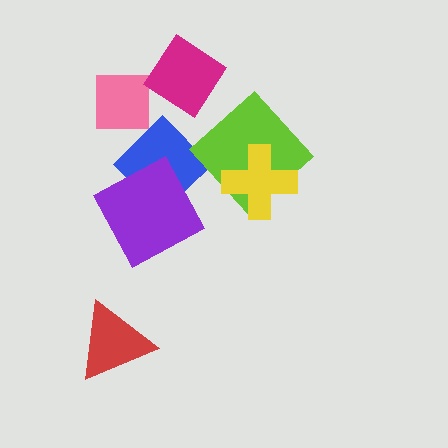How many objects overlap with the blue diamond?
1 object overlaps with the blue diamond.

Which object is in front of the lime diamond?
The yellow cross is in front of the lime diamond.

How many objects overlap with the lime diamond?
1 object overlaps with the lime diamond.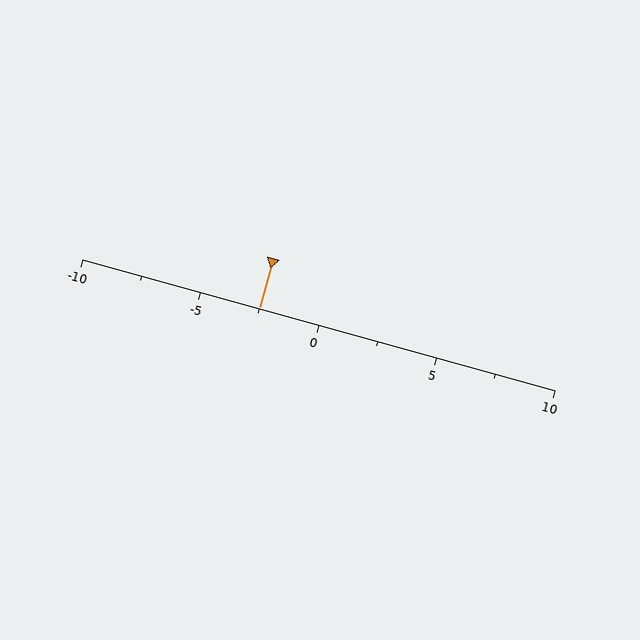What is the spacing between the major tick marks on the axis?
The major ticks are spaced 5 apart.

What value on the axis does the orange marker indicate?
The marker indicates approximately -2.5.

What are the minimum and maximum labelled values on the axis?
The axis runs from -10 to 10.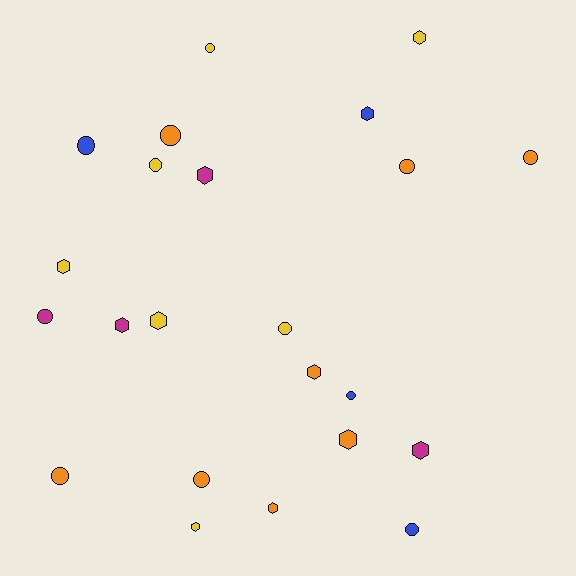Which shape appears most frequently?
Circle, with 12 objects.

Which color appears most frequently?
Orange, with 8 objects.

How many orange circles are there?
There are 5 orange circles.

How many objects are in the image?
There are 23 objects.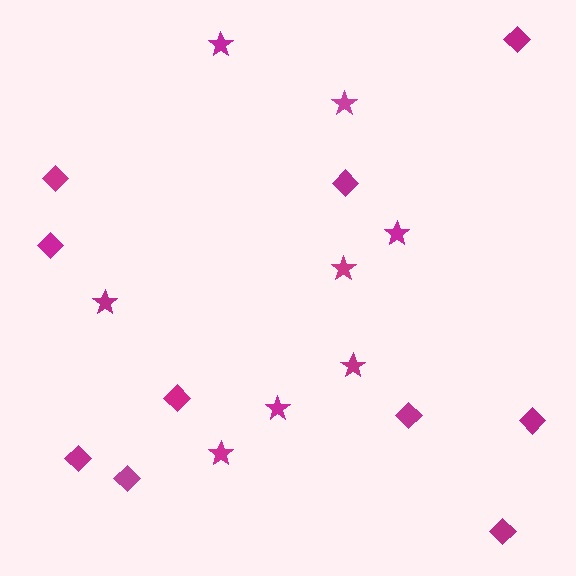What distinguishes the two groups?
There are 2 groups: one group of stars (8) and one group of diamonds (10).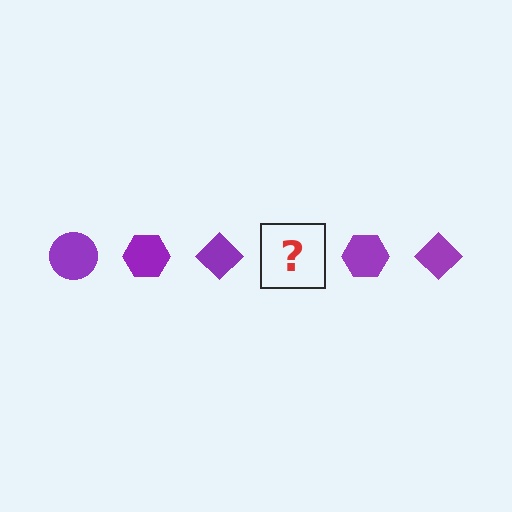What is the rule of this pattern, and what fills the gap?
The rule is that the pattern cycles through circle, hexagon, diamond shapes in purple. The gap should be filled with a purple circle.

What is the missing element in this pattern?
The missing element is a purple circle.